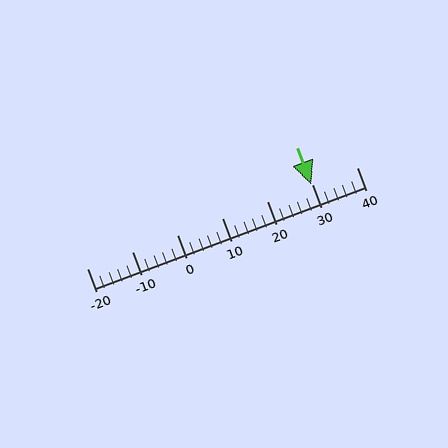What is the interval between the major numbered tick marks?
The major tick marks are spaced 10 units apart.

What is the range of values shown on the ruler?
The ruler shows values from -20 to 40.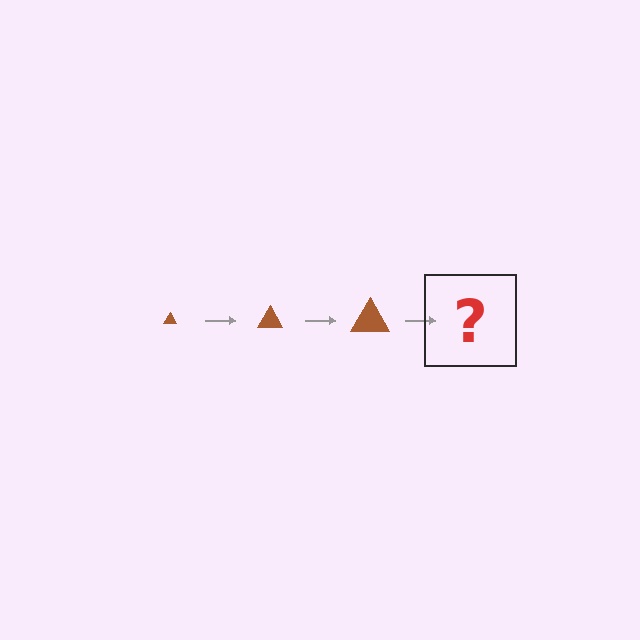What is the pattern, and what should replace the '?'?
The pattern is that the triangle gets progressively larger each step. The '?' should be a brown triangle, larger than the previous one.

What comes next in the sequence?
The next element should be a brown triangle, larger than the previous one.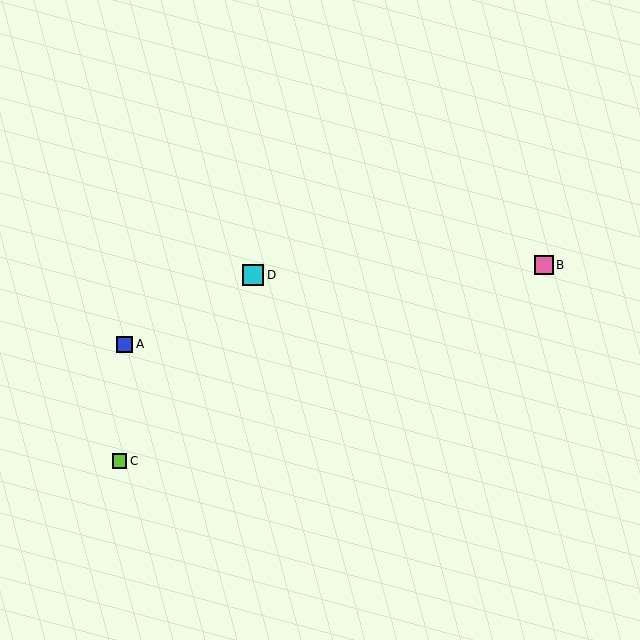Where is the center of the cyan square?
The center of the cyan square is at (253, 275).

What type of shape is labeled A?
Shape A is a blue square.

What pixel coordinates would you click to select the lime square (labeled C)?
Click at (120, 461) to select the lime square C.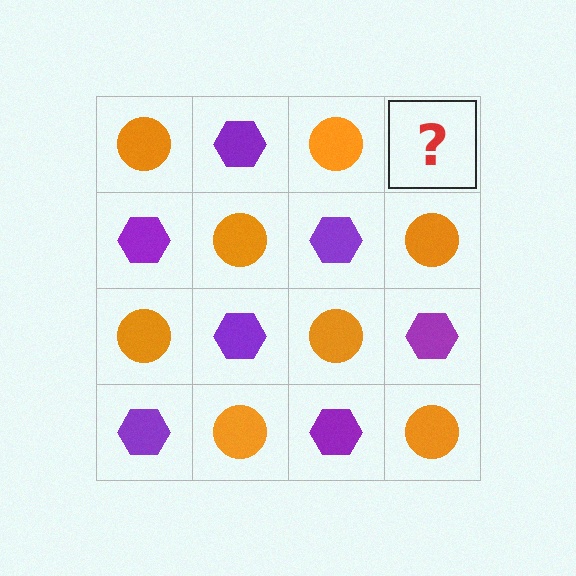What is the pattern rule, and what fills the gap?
The rule is that it alternates orange circle and purple hexagon in a checkerboard pattern. The gap should be filled with a purple hexagon.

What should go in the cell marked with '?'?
The missing cell should contain a purple hexagon.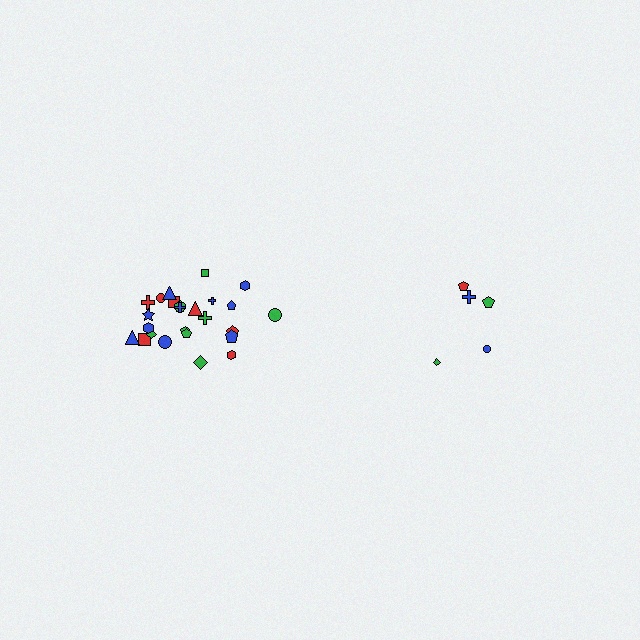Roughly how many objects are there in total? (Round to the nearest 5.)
Roughly 30 objects in total.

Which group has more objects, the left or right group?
The left group.